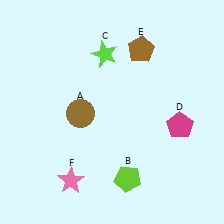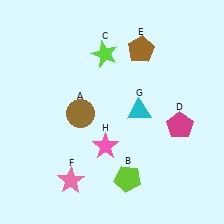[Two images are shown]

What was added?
A cyan triangle (G), a pink star (H) were added in Image 2.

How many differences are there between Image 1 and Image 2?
There are 2 differences between the two images.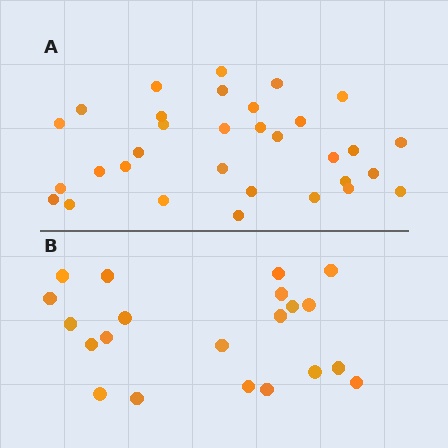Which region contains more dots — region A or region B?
Region A (the top region) has more dots.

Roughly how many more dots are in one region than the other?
Region A has roughly 12 or so more dots than region B.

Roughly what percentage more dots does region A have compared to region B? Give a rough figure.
About 50% more.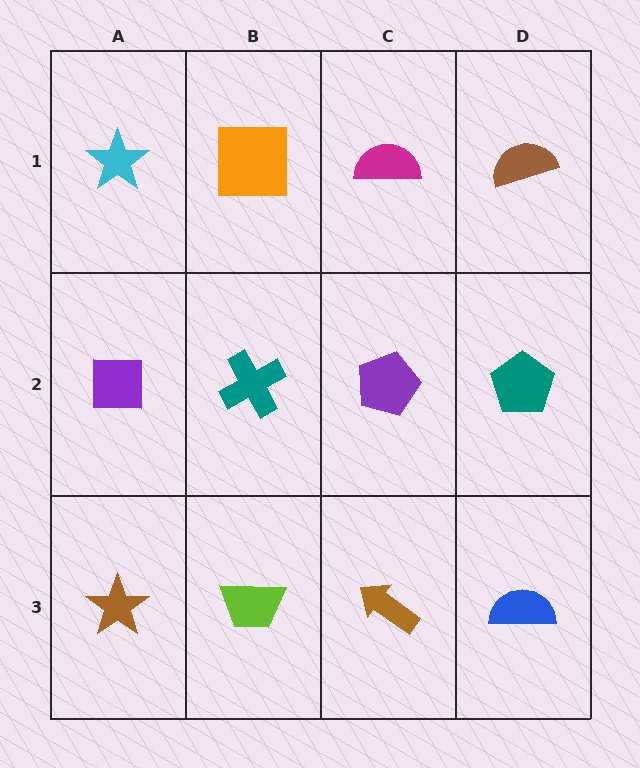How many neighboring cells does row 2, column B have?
4.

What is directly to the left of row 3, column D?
A brown arrow.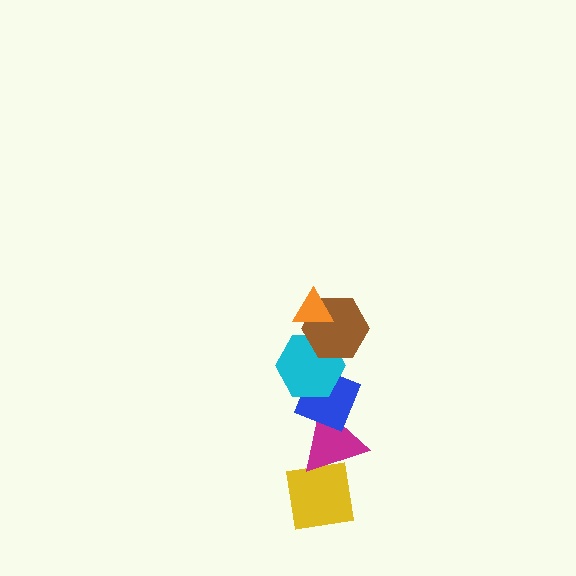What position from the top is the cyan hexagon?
The cyan hexagon is 3rd from the top.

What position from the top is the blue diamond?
The blue diamond is 4th from the top.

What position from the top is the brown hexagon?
The brown hexagon is 2nd from the top.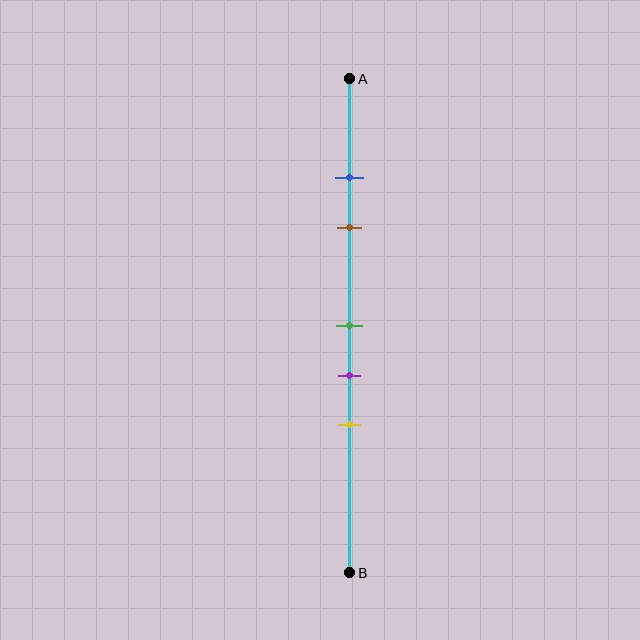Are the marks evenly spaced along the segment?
No, the marks are not evenly spaced.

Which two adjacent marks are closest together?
The blue and brown marks are the closest adjacent pair.